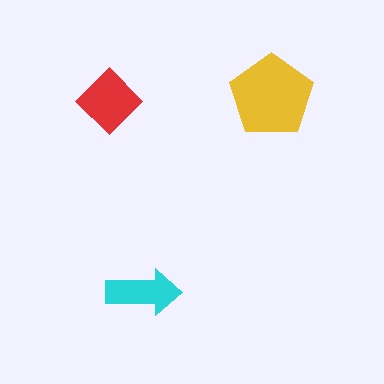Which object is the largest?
The yellow pentagon.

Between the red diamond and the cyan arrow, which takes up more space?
The red diamond.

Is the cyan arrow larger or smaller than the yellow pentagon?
Smaller.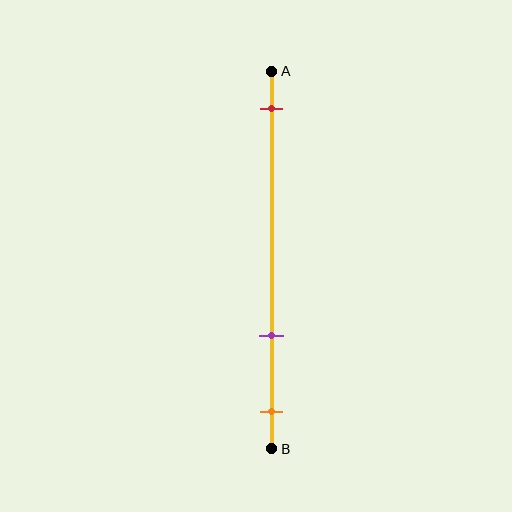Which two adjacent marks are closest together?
The purple and orange marks are the closest adjacent pair.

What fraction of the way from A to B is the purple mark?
The purple mark is approximately 70% (0.7) of the way from A to B.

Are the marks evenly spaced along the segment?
No, the marks are not evenly spaced.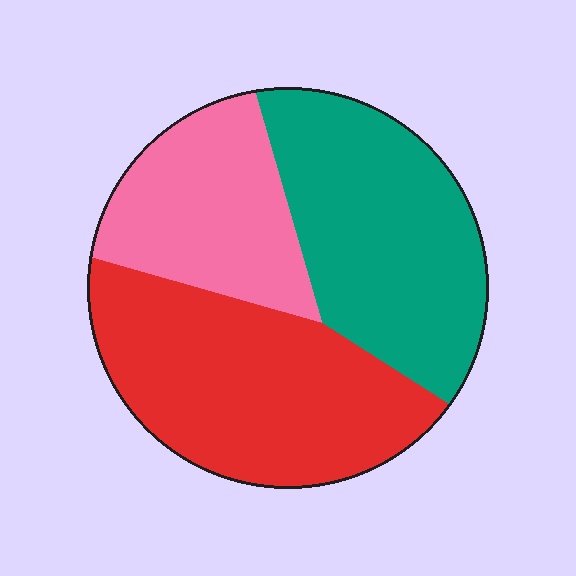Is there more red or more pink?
Red.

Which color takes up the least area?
Pink, at roughly 25%.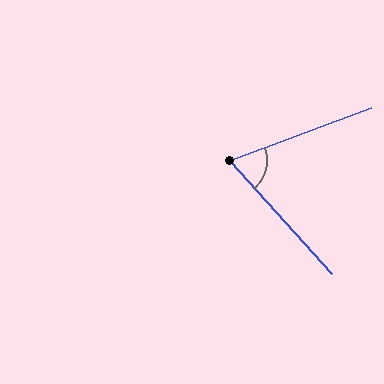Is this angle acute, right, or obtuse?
It is acute.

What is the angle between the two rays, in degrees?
Approximately 68 degrees.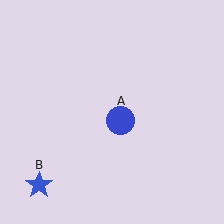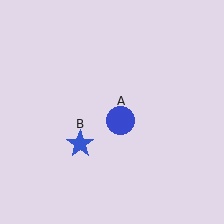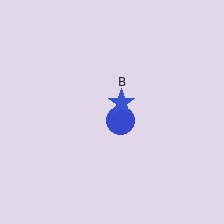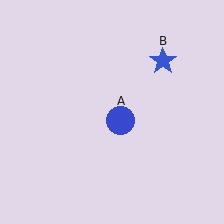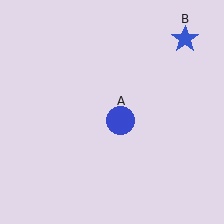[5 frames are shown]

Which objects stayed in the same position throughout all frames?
Blue circle (object A) remained stationary.